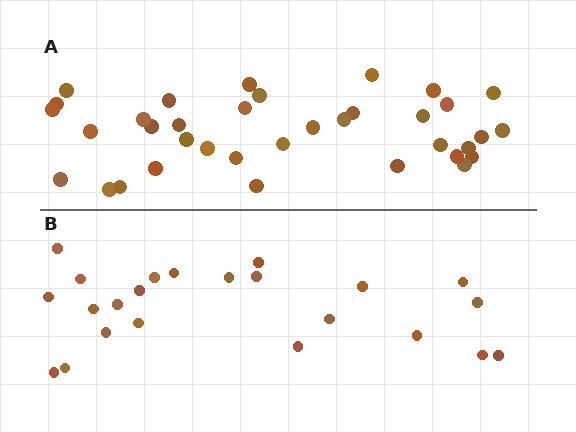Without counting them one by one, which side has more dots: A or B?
Region A (the top region) has more dots.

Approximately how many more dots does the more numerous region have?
Region A has approximately 15 more dots than region B.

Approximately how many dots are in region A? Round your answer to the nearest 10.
About 40 dots. (The exact count is 36, which rounds to 40.)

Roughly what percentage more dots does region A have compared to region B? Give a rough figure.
About 55% more.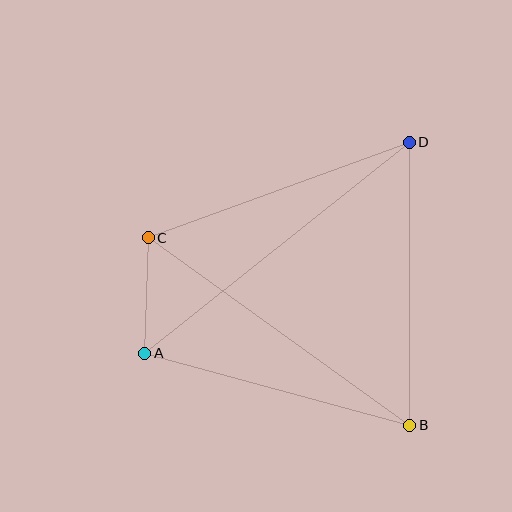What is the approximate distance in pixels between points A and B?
The distance between A and B is approximately 275 pixels.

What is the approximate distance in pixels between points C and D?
The distance between C and D is approximately 278 pixels.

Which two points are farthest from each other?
Points A and D are farthest from each other.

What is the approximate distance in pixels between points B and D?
The distance between B and D is approximately 283 pixels.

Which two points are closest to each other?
Points A and C are closest to each other.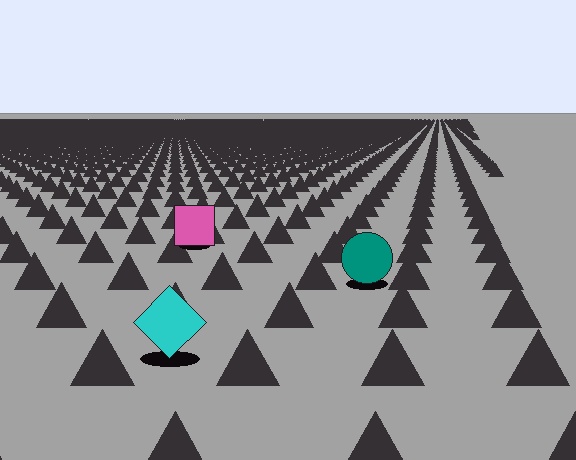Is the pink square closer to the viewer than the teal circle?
No. The teal circle is closer — you can tell from the texture gradient: the ground texture is coarser near it.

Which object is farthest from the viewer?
The pink square is farthest from the viewer. It appears smaller and the ground texture around it is denser.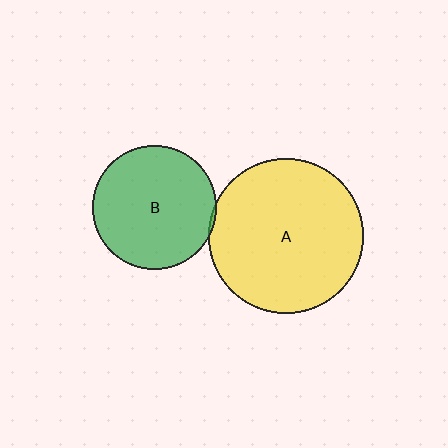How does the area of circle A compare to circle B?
Approximately 1.6 times.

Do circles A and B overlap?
Yes.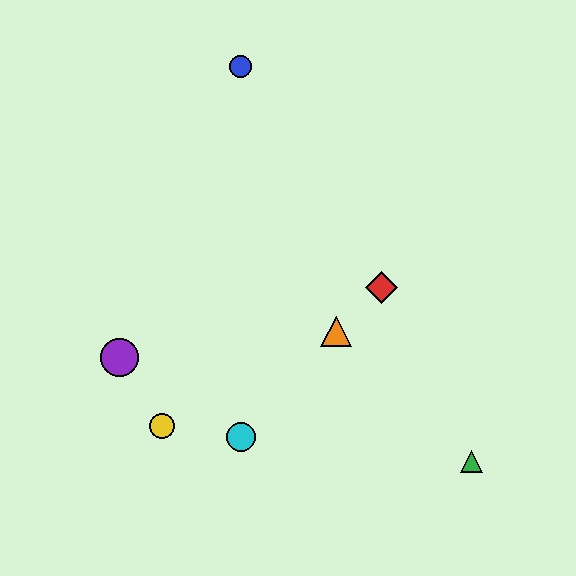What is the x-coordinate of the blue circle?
The blue circle is at x≈241.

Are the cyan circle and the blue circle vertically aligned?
Yes, both are at x≈241.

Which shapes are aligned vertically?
The blue circle, the cyan circle are aligned vertically.